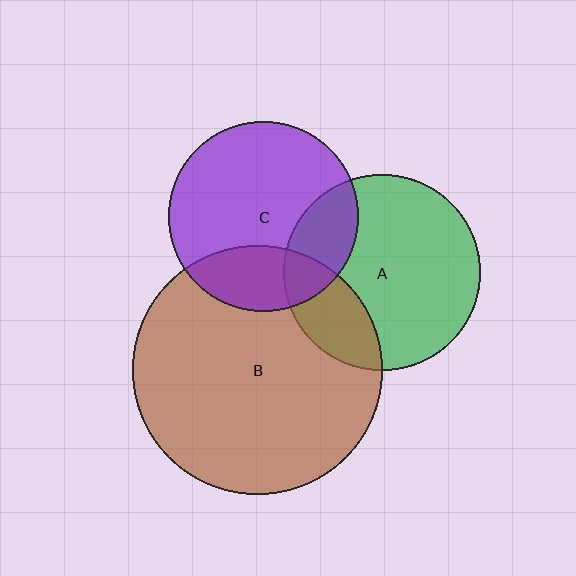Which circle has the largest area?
Circle B (brown).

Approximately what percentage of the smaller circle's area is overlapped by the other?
Approximately 20%.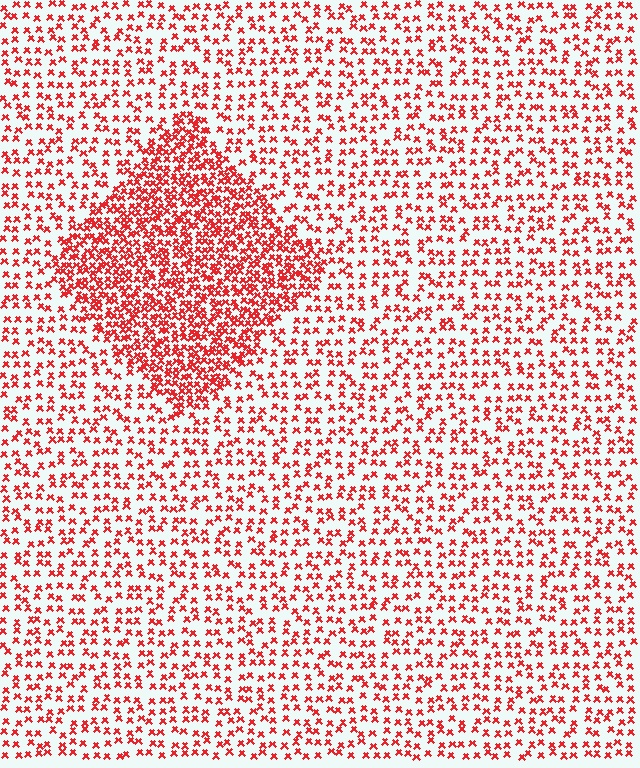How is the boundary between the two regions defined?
The boundary is defined by a change in element density (approximately 2.3x ratio). All elements are the same color, size, and shape.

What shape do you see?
I see a diamond.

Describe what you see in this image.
The image contains small red elements arranged at two different densities. A diamond-shaped region is visible where the elements are more densely packed than the surrounding area.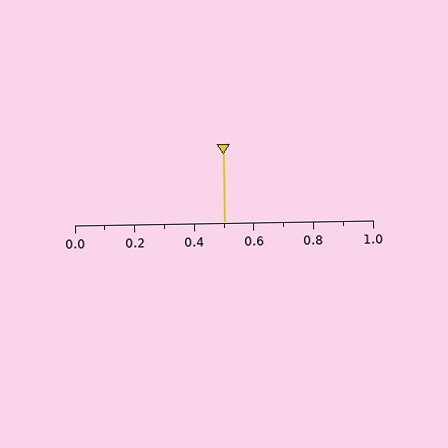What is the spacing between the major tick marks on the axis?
The major ticks are spaced 0.2 apart.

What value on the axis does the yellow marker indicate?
The marker indicates approximately 0.5.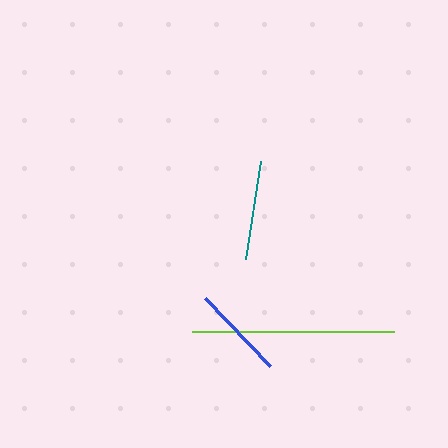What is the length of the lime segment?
The lime segment is approximately 202 pixels long.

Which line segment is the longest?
The lime line is the longest at approximately 202 pixels.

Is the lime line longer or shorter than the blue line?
The lime line is longer than the blue line.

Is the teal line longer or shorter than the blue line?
The teal line is longer than the blue line.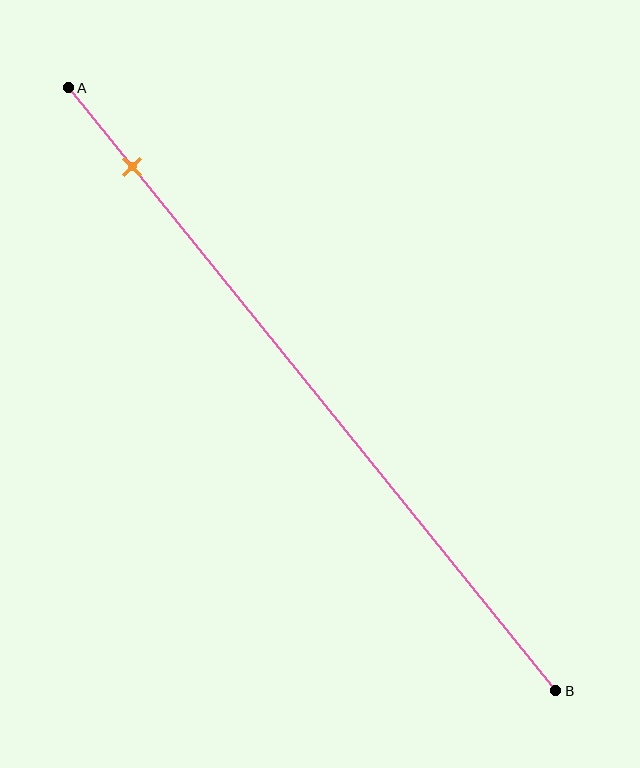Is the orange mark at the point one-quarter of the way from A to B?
No, the mark is at about 15% from A, not at the 25% one-quarter point.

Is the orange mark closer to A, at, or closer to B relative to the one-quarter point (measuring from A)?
The orange mark is closer to point A than the one-quarter point of segment AB.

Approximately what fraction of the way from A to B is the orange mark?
The orange mark is approximately 15% of the way from A to B.